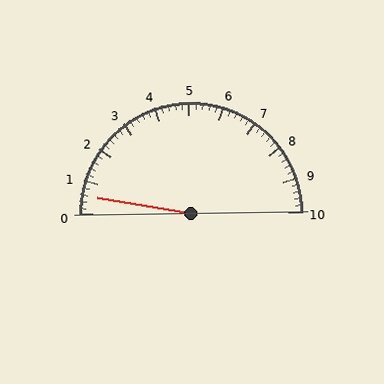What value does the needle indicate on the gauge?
The needle indicates approximately 0.6.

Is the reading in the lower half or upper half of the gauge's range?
The reading is in the lower half of the range (0 to 10).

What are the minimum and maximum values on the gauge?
The gauge ranges from 0 to 10.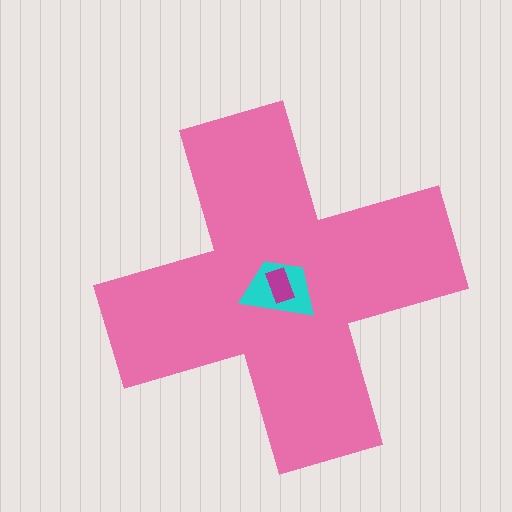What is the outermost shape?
The pink cross.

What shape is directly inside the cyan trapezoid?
The magenta rectangle.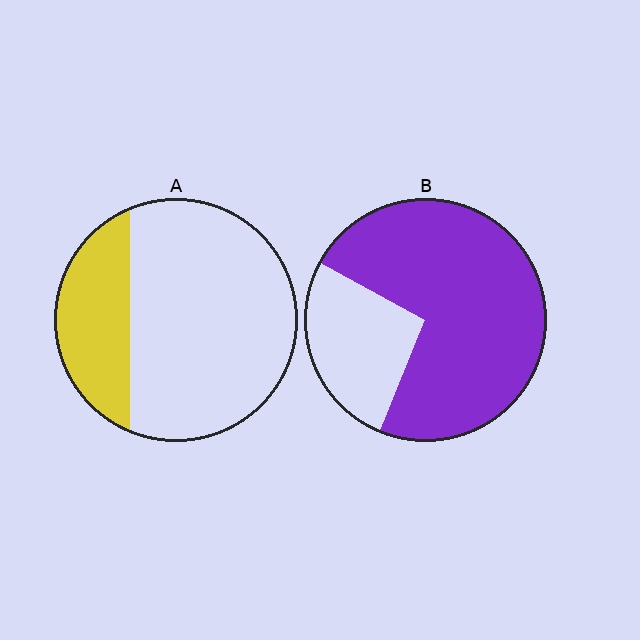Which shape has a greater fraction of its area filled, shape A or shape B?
Shape B.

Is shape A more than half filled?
No.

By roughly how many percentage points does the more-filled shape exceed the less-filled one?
By roughly 45 percentage points (B over A).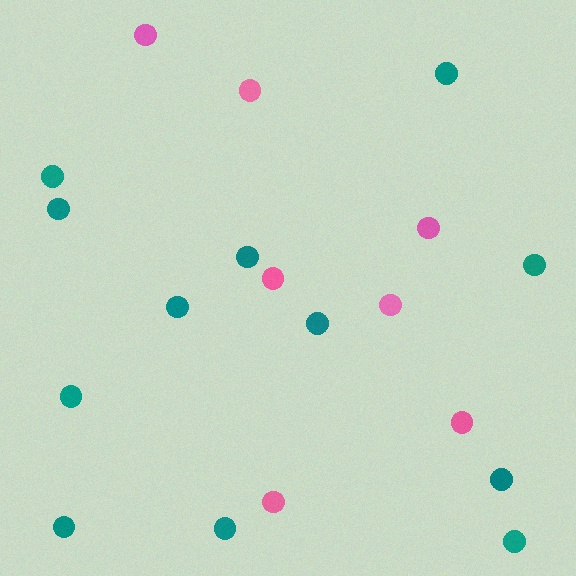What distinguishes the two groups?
There are 2 groups: one group of teal circles (12) and one group of pink circles (7).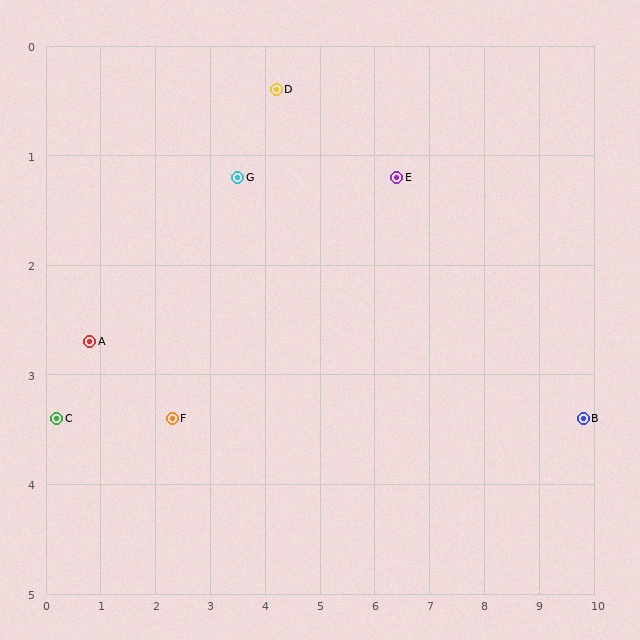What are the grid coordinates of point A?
Point A is at approximately (0.8, 2.7).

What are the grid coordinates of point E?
Point E is at approximately (6.4, 1.2).